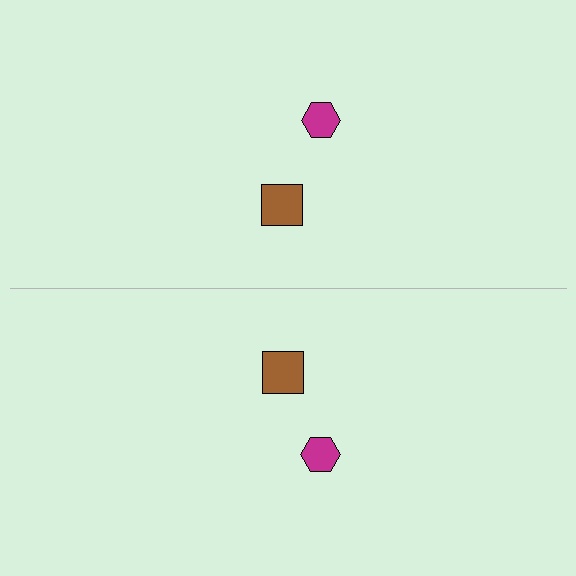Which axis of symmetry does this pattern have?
The pattern has a horizontal axis of symmetry running through the center of the image.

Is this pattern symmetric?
Yes, this pattern has bilateral (reflection) symmetry.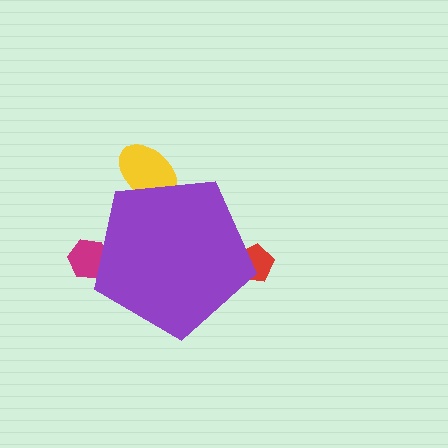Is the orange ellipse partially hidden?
Yes, the orange ellipse is partially hidden behind the purple pentagon.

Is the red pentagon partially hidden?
Yes, the red pentagon is partially hidden behind the purple pentagon.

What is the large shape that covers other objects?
A purple pentagon.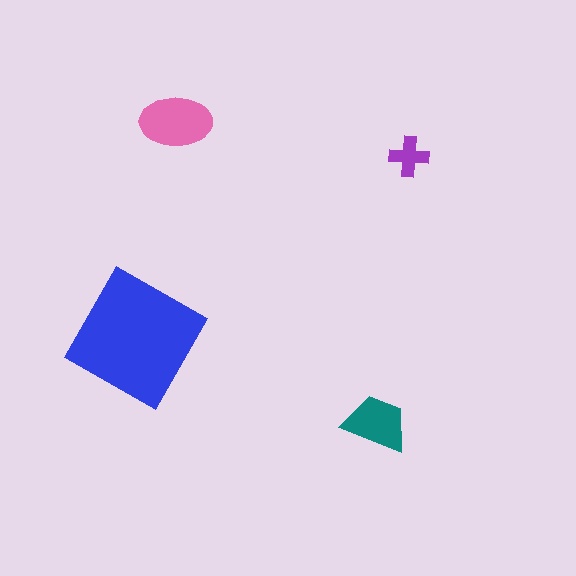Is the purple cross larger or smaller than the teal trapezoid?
Smaller.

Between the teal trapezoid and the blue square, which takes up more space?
The blue square.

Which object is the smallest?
The purple cross.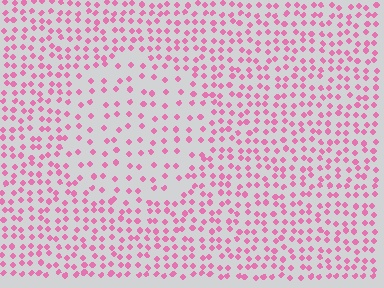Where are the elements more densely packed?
The elements are more densely packed outside the circle boundary.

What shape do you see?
I see a circle.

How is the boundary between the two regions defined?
The boundary is defined by a change in element density (approximately 1.8x ratio). All elements are the same color, size, and shape.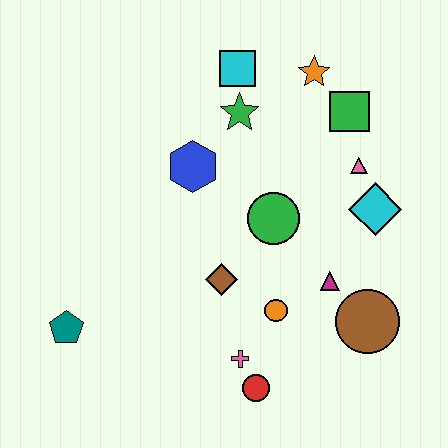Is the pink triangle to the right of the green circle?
Yes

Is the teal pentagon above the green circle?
No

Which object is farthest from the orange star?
The teal pentagon is farthest from the orange star.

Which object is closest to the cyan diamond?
The pink triangle is closest to the cyan diamond.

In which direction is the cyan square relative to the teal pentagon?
The cyan square is above the teal pentagon.